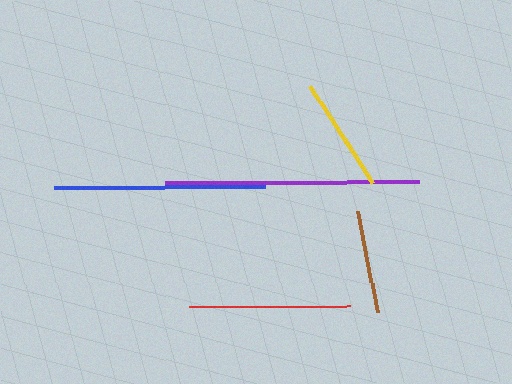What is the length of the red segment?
The red segment is approximately 161 pixels long.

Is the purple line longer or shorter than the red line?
The purple line is longer than the red line.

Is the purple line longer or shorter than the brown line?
The purple line is longer than the brown line.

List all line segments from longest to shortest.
From longest to shortest: purple, blue, red, yellow, brown.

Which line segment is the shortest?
The brown line is the shortest at approximately 103 pixels.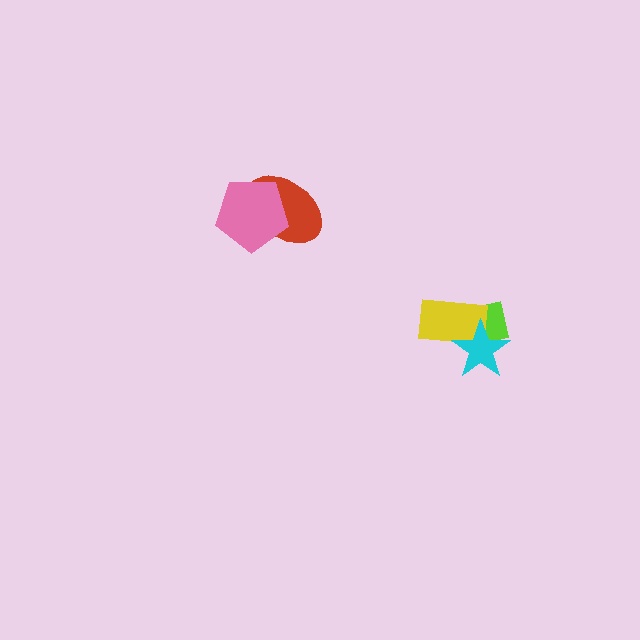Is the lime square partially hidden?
Yes, it is partially covered by another shape.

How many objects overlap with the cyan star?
2 objects overlap with the cyan star.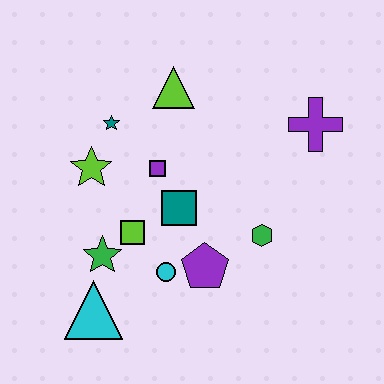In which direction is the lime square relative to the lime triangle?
The lime square is below the lime triangle.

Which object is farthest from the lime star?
The purple cross is farthest from the lime star.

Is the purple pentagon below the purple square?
Yes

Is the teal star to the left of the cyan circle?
Yes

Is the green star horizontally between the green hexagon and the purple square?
No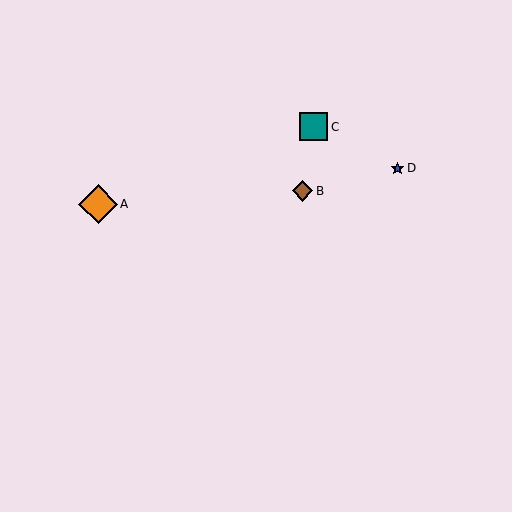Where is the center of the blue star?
The center of the blue star is at (397, 168).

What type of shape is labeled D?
Shape D is a blue star.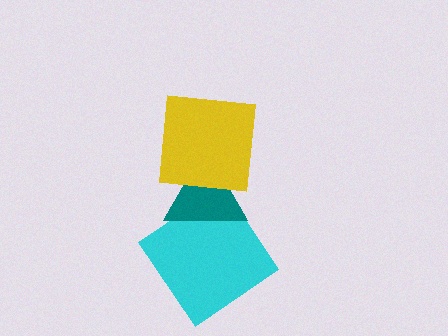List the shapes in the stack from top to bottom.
From top to bottom: the yellow square, the teal triangle, the cyan diamond.